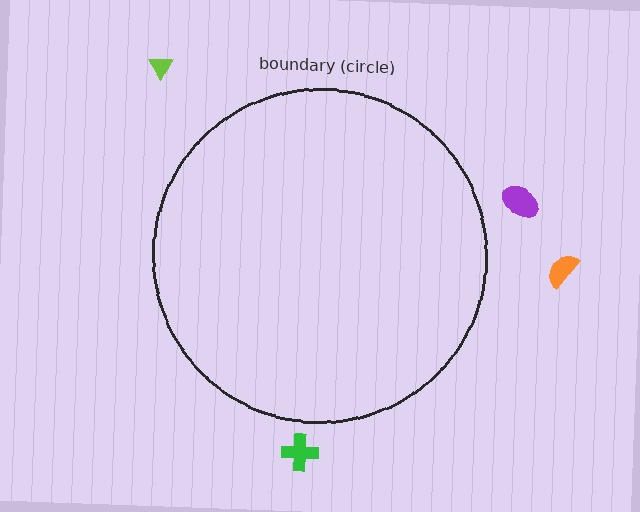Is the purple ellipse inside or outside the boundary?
Outside.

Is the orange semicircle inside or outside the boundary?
Outside.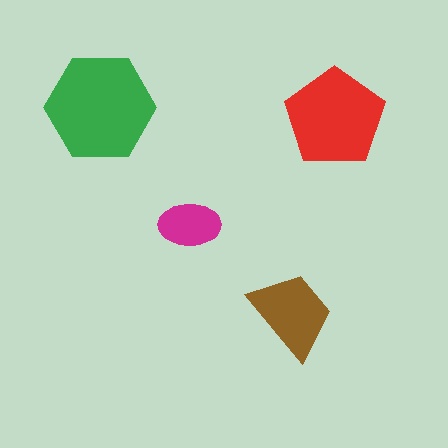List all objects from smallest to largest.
The magenta ellipse, the brown trapezoid, the red pentagon, the green hexagon.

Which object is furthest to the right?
The red pentagon is rightmost.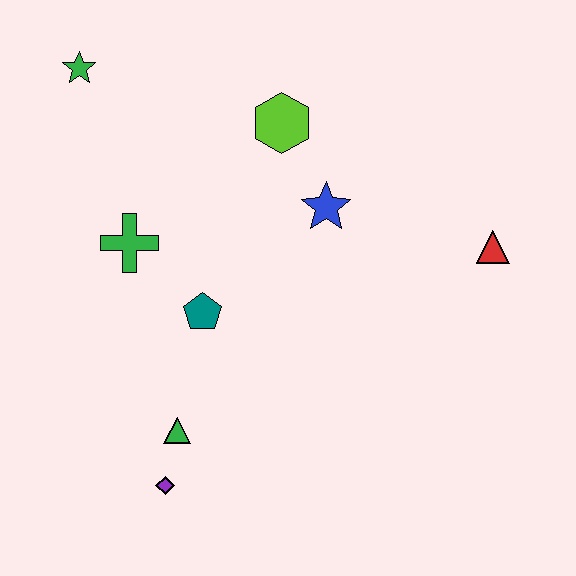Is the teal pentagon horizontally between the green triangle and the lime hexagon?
Yes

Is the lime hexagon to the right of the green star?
Yes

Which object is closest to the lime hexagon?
The blue star is closest to the lime hexagon.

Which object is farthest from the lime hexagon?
The purple diamond is farthest from the lime hexagon.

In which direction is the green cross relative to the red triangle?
The green cross is to the left of the red triangle.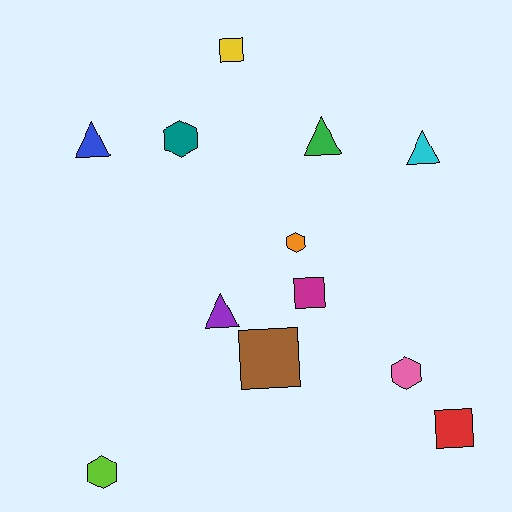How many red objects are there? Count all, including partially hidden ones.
There is 1 red object.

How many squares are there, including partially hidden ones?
There are 4 squares.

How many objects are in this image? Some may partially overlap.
There are 12 objects.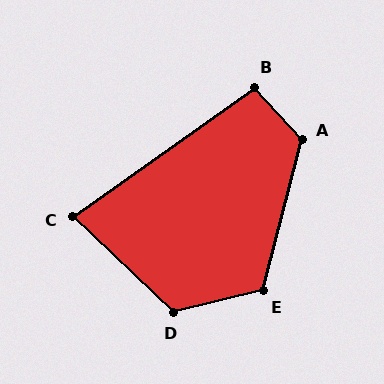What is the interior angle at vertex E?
Approximately 118 degrees (obtuse).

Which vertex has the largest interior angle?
A, at approximately 124 degrees.